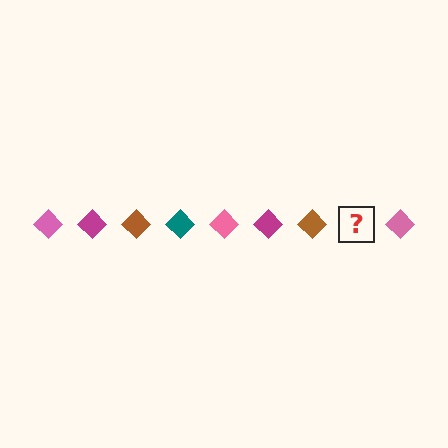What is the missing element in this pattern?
The missing element is a teal diamond.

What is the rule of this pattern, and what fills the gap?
The rule is that the pattern cycles through pink, magenta, brown, teal diamonds. The gap should be filled with a teal diamond.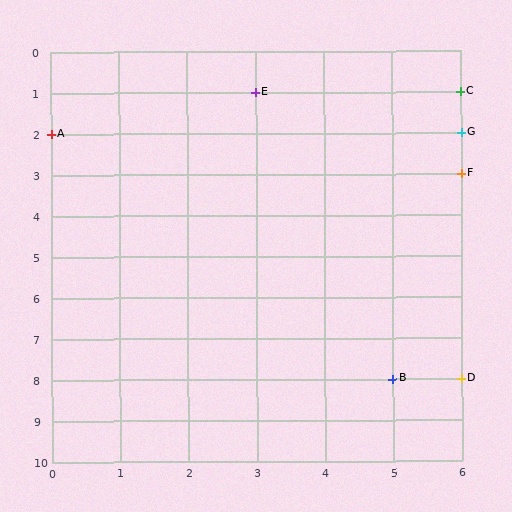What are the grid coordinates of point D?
Point D is at grid coordinates (6, 8).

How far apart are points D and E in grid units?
Points D and E are 3 columns and 7 rows apart (about 7.6 grid units diagonally).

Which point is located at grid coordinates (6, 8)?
Point D is at (6, 8).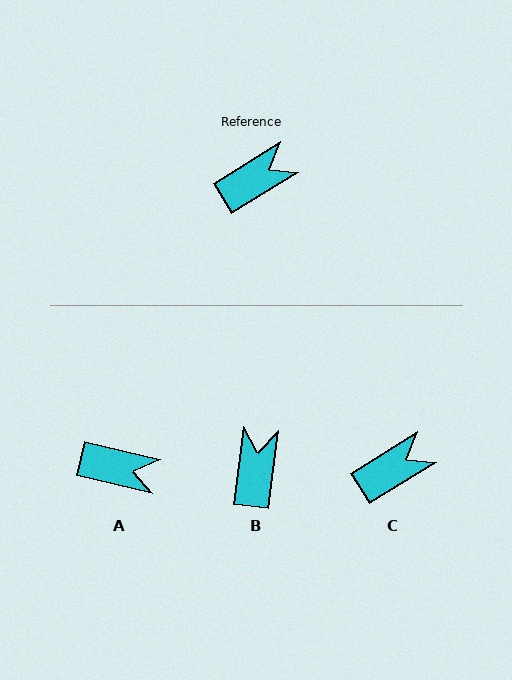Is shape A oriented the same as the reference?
No, it is off by about 45 degrees.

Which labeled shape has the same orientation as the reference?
C.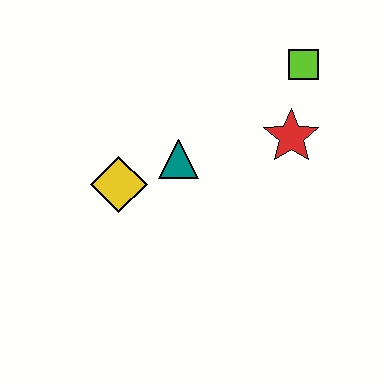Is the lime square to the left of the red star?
No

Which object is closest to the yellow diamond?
The teal triangle is closest to the yellow diamond.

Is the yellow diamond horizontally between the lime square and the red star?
No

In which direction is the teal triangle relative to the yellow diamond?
The teal triangle is to the right of the yellow diamond.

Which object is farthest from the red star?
The yellow diamond is farthest from the red star.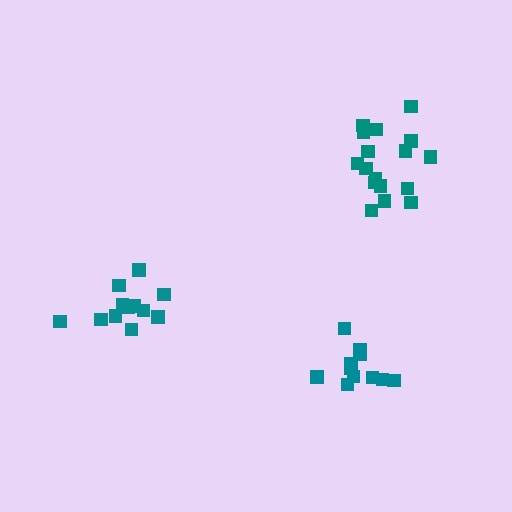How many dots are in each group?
Group 1: 12 dots, Group 2: 17 dots, Group 3: 11 dots (40 total).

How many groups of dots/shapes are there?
There are 3 groups.